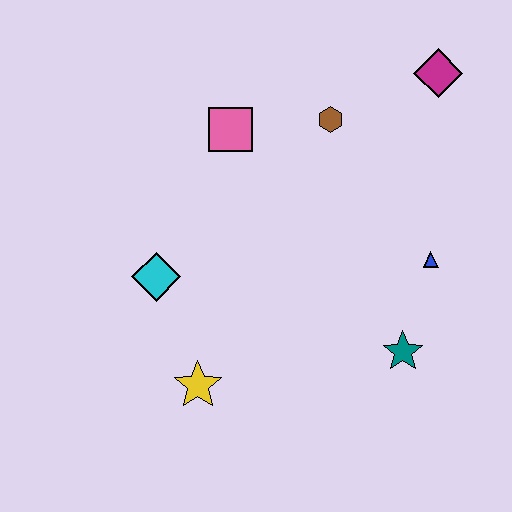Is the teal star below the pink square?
Yes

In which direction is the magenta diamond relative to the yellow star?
The magenta diamond is above the yellow star.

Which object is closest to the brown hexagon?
The pink square is closest to the brown hexagon.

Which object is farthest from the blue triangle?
The cyan diamond is farthest from the blue triangle.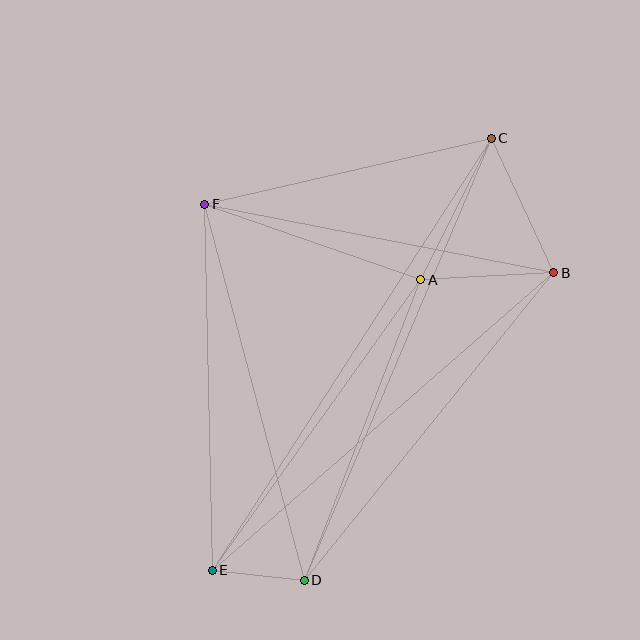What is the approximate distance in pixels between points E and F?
The distance between E and F is approximately 366 pixels.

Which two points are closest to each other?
Points D and E are closest to each other.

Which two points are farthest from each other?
Points C and E are farthest from each other.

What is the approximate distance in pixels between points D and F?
The distance between D and F is approximately 389 pixels.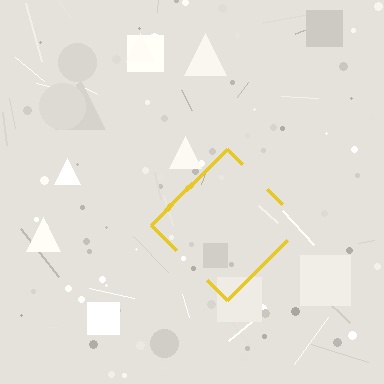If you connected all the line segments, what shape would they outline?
They would outline a diamond.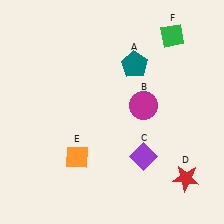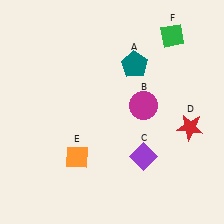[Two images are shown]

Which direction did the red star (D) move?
The red star (D) moved up.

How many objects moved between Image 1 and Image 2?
1 object moved between the two images.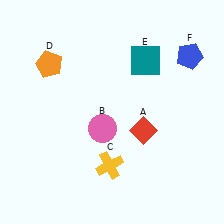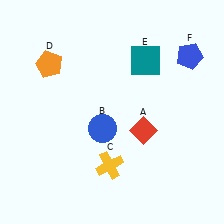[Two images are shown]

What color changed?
The circle (B) changed from pink in Image 1 to blue in Image 2.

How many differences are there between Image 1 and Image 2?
There is 1 difference between the two images.